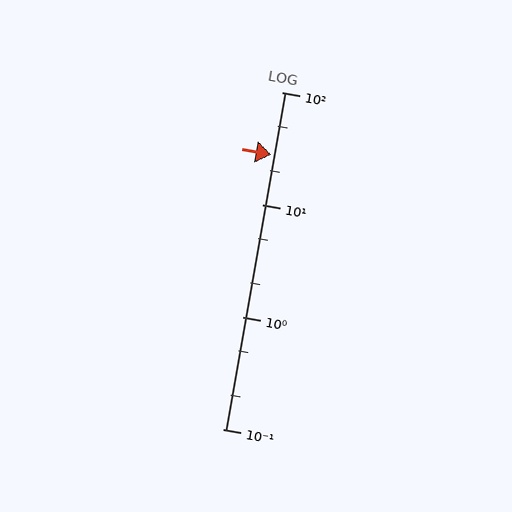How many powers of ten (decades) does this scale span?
The scale spans 3 decades, from 0.1 to 100.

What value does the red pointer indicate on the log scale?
The pointer indicates approximately 28.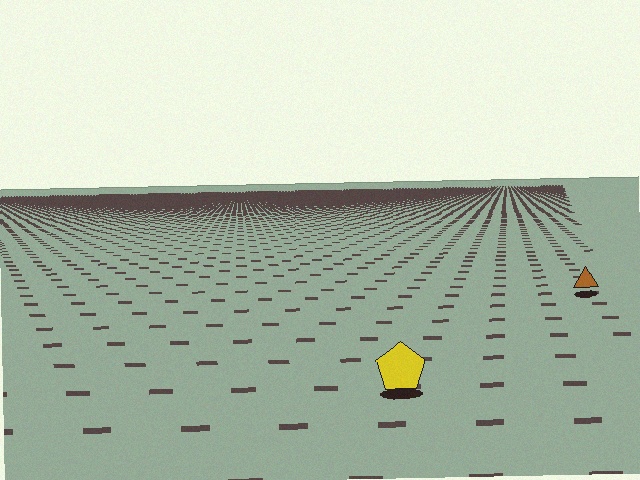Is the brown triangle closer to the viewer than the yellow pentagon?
No. The yellow pentagon is closer — you can tell from the texture gradient: the ground texture is coarser near it.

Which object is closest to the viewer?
The yellow pentagon is closest. The texture marks near it are larger and more spread out.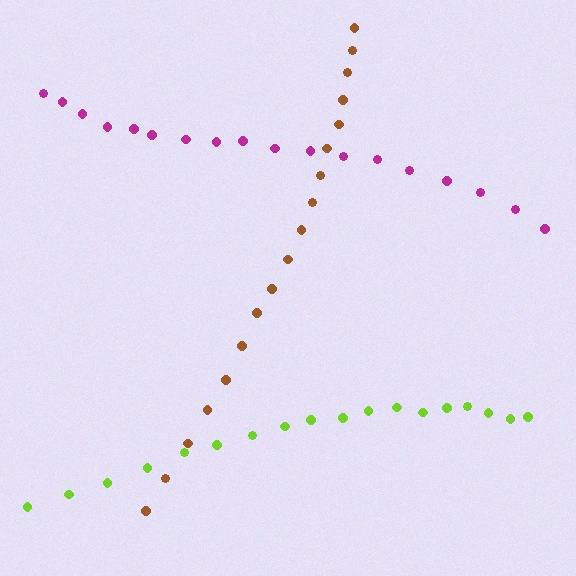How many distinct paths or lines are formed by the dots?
There are 3 distinct paths.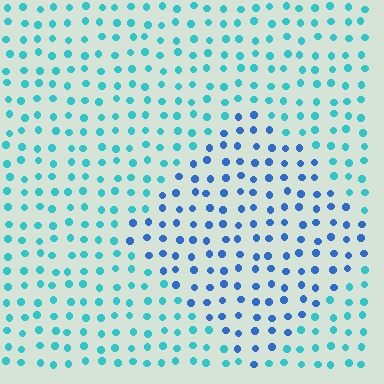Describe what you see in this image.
The image is filled with small cyan elements in a uniform arrangement. A diamond-shaped region is visible where the elements are tinted to a slightly different hue, forming a subtle color boundary.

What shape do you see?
I see a diamond.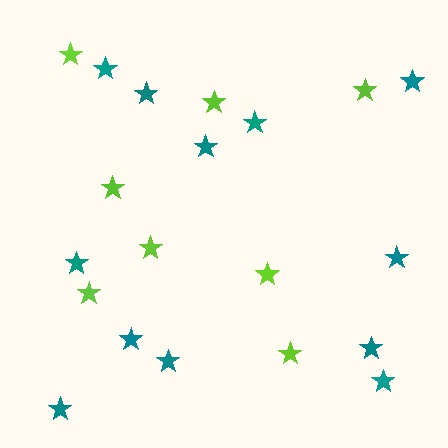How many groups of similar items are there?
There are 2 groups: one group of lime stars (8) and one group of teal stars (12).